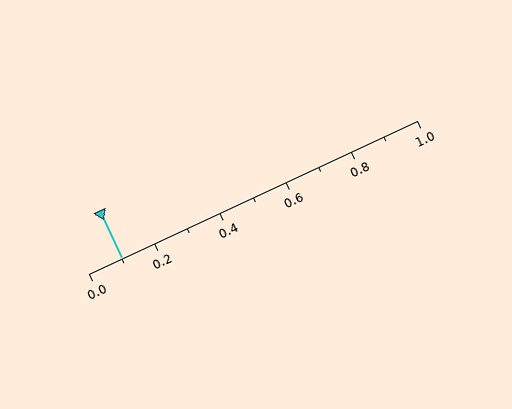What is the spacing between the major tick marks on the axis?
The major ticks are spaced 0.2 apart.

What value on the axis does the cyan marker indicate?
The marker indicates approximately 0.1.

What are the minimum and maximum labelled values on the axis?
The axis runs from 0.0 to 1.0.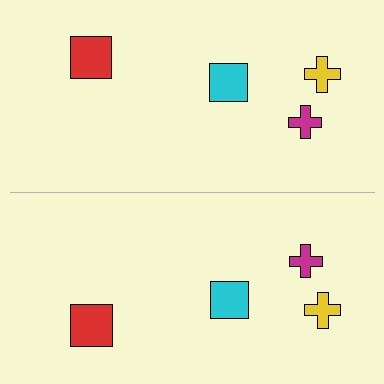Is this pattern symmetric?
Yes, this pattern has bilateral (reflection) symmetry.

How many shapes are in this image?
There are 8 shapes in this image.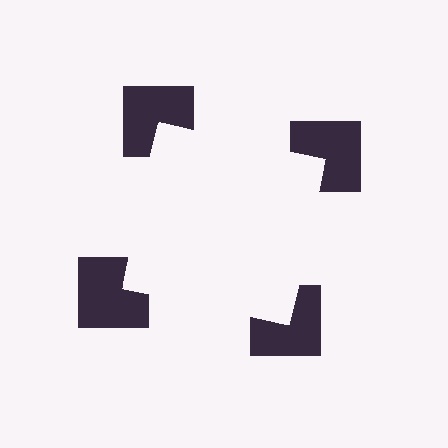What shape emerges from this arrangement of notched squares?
An illusory square — its edges are inferred from the aligned wedge cuts in the notched squares, not physically drawn.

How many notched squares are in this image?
There are 4 — one at each vertex of the illusory square.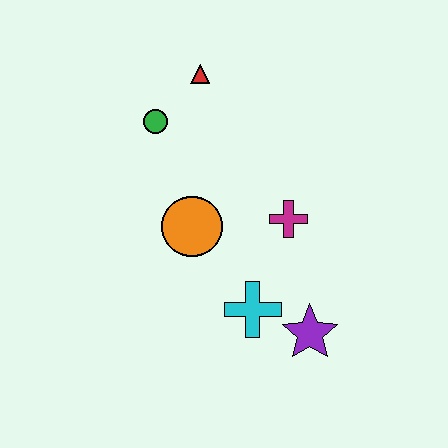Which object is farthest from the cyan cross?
The red triangle is farthest from the cyan cross.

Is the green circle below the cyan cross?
No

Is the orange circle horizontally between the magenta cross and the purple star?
No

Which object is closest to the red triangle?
The green circle is closest to the red triangle.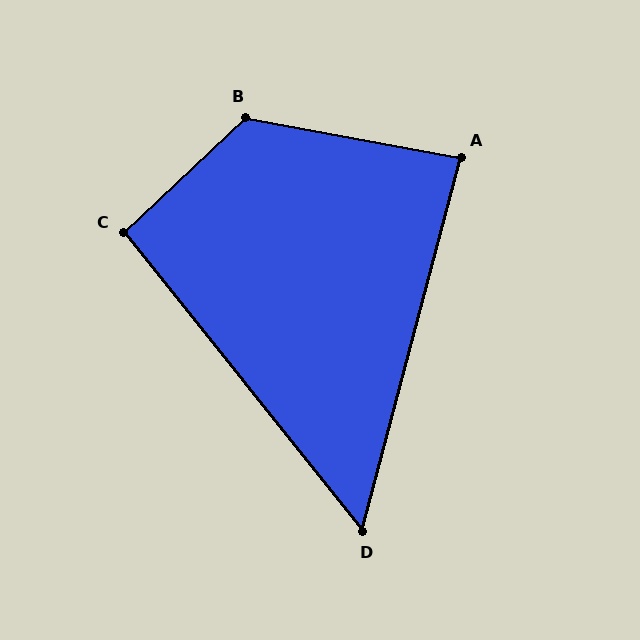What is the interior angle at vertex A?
Approximately 86 degrees (approximately right).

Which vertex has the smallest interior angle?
D, at approximately 53 degrees.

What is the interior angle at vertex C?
Approximately 94 degrees (approximately right).